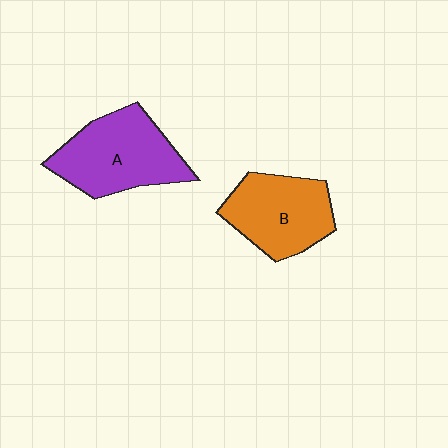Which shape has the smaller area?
Shape B (orange).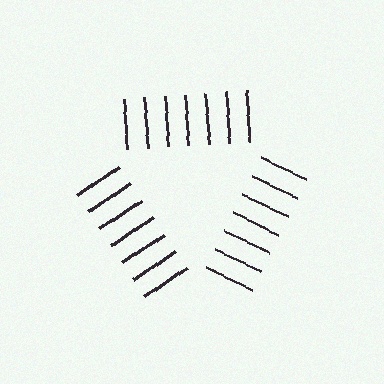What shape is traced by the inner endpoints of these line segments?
An illusory triangle — the line segments terminate on its edges but no continuous stroke is drawn.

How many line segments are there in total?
21 — 7 along each of the 3 edges.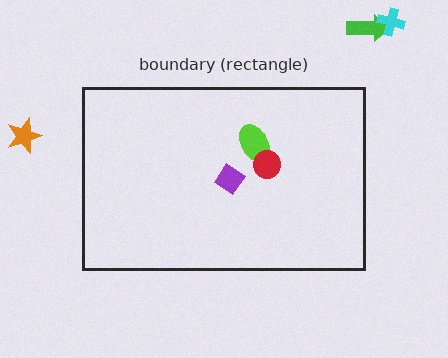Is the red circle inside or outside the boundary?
Inside.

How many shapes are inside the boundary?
3 inside, 3 outside.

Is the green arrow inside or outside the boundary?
Outside.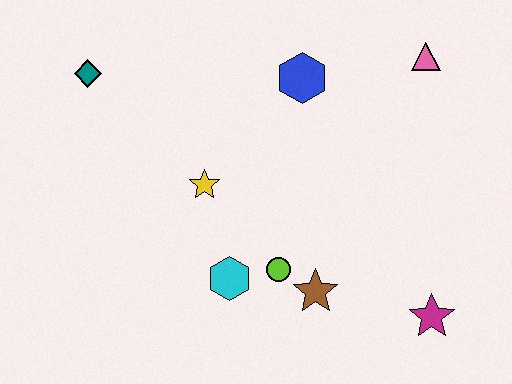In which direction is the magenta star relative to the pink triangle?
The magenta star is below the pink triangle.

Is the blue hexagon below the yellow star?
No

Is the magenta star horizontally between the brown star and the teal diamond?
No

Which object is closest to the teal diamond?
The yellow star is closest to the teal diamond.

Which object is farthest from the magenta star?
The teal diamond is farthest from the magenta star.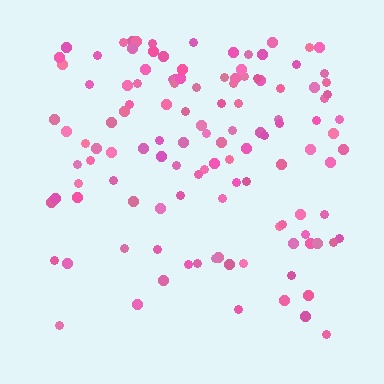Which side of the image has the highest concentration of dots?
The top.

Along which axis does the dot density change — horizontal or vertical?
Vertical.